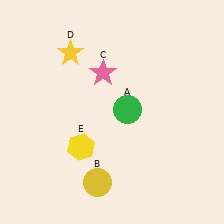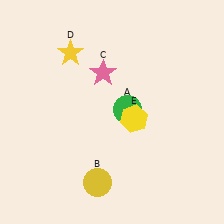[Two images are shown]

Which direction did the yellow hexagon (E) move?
The yellow hexagon (E) moved right.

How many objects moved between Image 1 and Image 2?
1 object moved between the two images.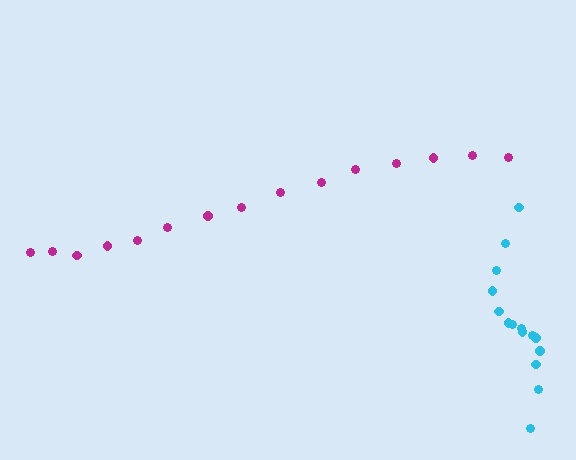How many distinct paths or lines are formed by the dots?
There are 2 distinct paths.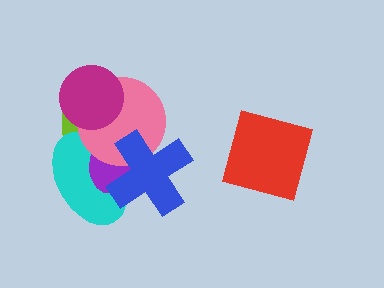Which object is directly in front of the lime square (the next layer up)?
The cyan ellipse is directly in front of the lime square.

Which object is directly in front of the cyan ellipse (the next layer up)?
The purple ellipse is directly in front of the cyan ellipse.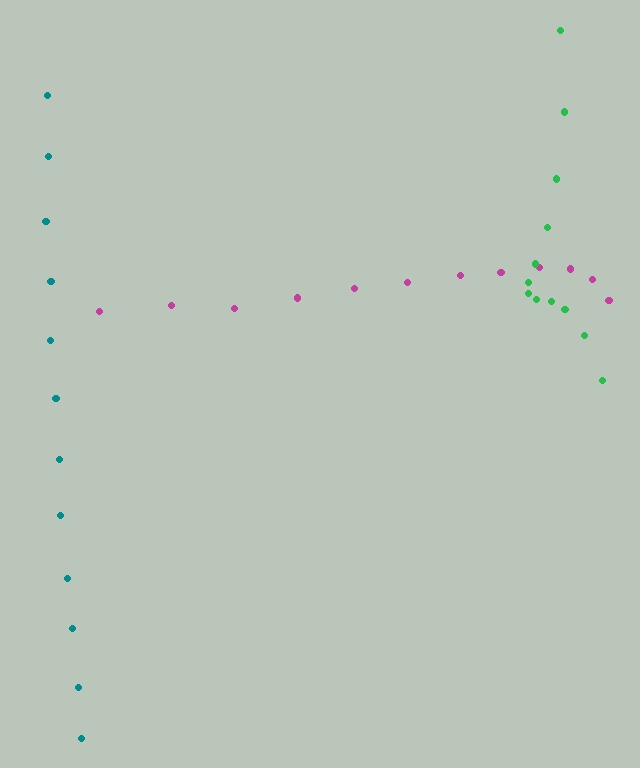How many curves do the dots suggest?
There are 3 distinct paths.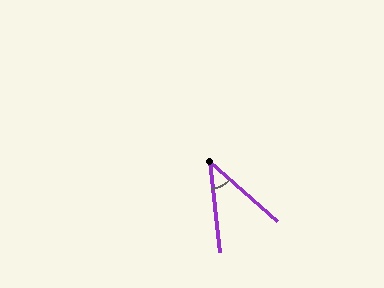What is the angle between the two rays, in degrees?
Approximately 42 degrees.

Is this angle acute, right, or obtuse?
It is acute.